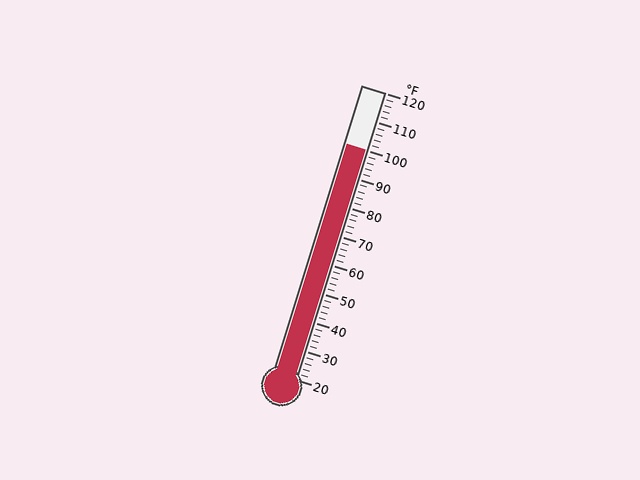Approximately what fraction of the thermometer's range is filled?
The thermometer is filled to approximately 80% of its range.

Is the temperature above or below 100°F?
The temperature is at 100°F.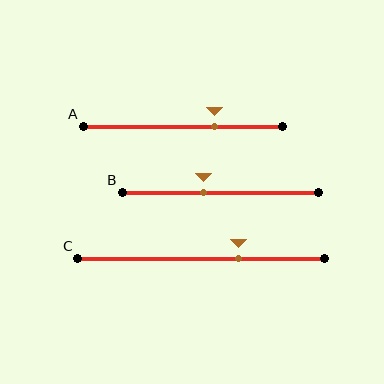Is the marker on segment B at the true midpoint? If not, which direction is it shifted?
No, the marker on segment B is shifted to the left by about 8% of the segment length.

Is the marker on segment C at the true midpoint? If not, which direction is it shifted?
No, the marker on segment C is shifted to the right by about 15% of the segment length.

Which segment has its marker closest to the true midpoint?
Segment B has its marker closest to the true midpoint.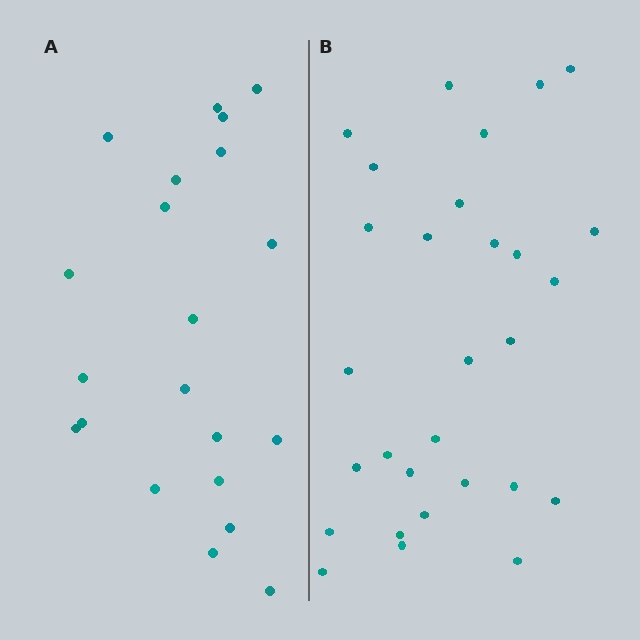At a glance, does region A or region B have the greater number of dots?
Region B (the right region) has more dots.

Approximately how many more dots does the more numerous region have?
Region B has roughly 8 or so more dots than region A.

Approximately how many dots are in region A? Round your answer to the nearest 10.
About 20 dots. (The exact count is 21, which rounds to 20.)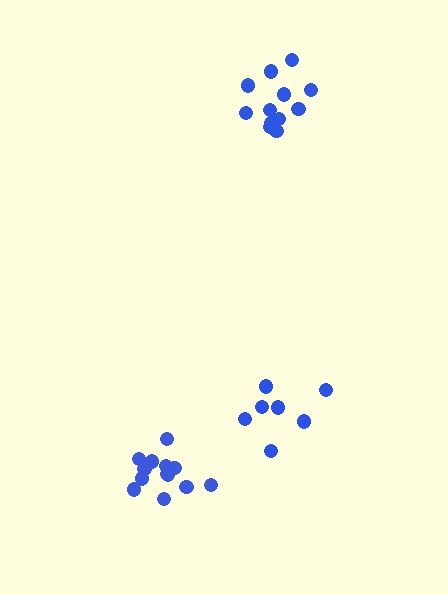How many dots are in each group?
Group 1: 13 dots, Group 2: 13 dots, Group 3: 7 dots (33 total).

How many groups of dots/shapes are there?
There are 3 groups.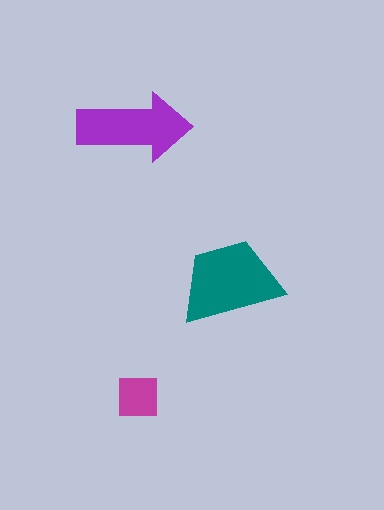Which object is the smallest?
The magenta square.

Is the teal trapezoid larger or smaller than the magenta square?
Larger.